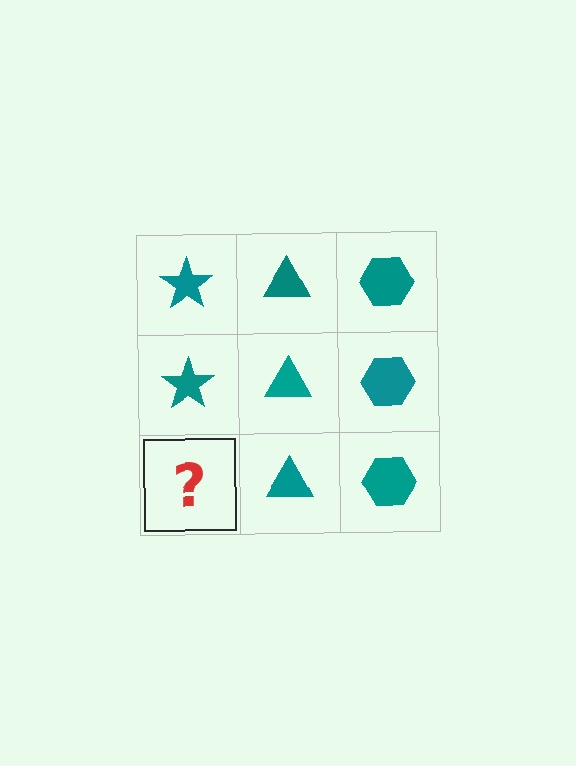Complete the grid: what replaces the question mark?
The question mark should be replaced with a teal star.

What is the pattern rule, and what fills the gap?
The rule is that each column has a consistent shape. The gap should be filled with a teal star.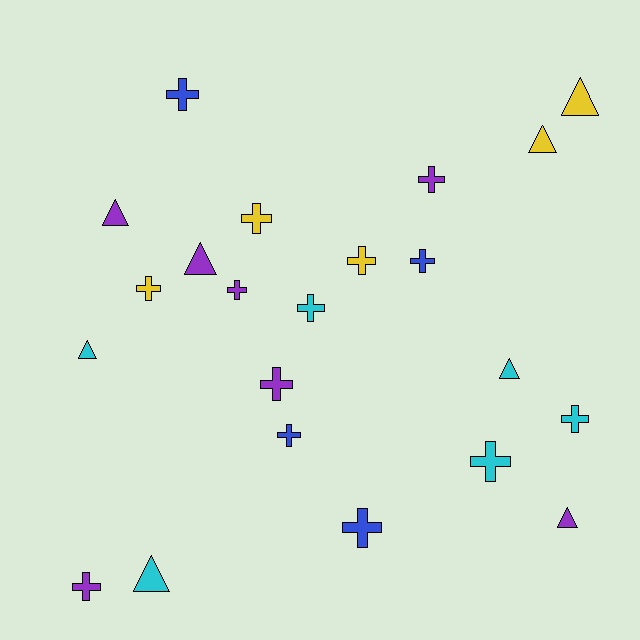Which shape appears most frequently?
Cross, with 14 objects.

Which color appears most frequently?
Purple, with 7 objects.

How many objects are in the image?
There are 22 objects.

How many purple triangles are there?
There are 3 purple triangles.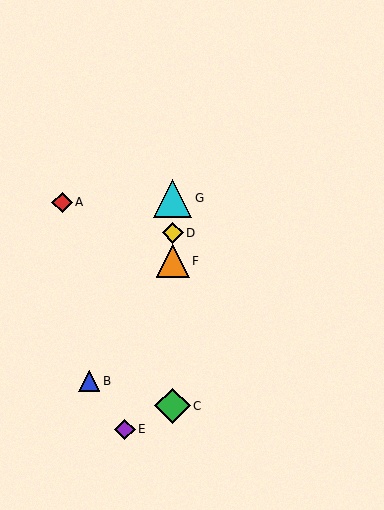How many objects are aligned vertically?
4 objects (C, D, F, G) are aligned vertically.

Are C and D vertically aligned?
Yes, both are at x≈173.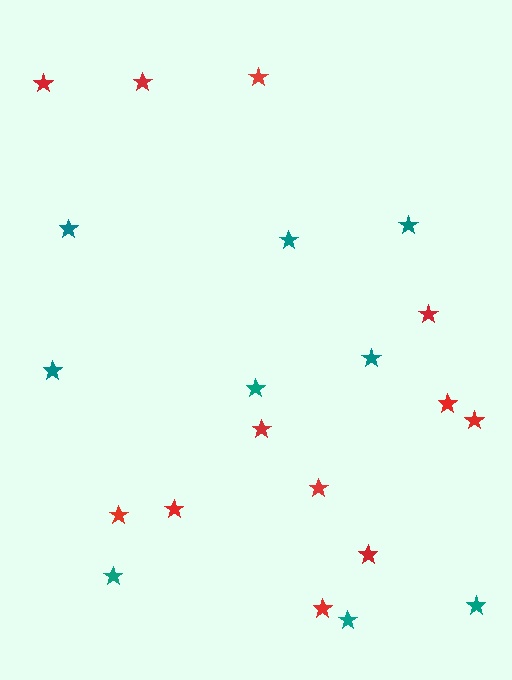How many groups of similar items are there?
There are 2 groups: one group of red stars (12) and one group of teal stars (9).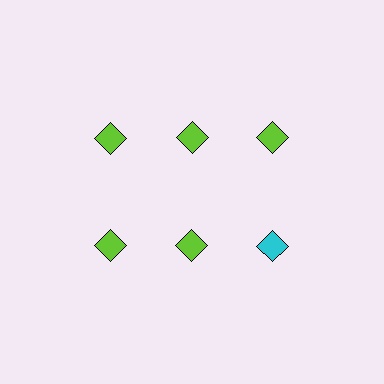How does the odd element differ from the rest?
It has a different color: cyan instead of lime.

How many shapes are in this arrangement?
There are 6 shapes arranged in a grid pattern.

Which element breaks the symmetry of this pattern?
The cyan diamond in the second row, center column breaks the symmetry. All other shapes are lime diamonds.